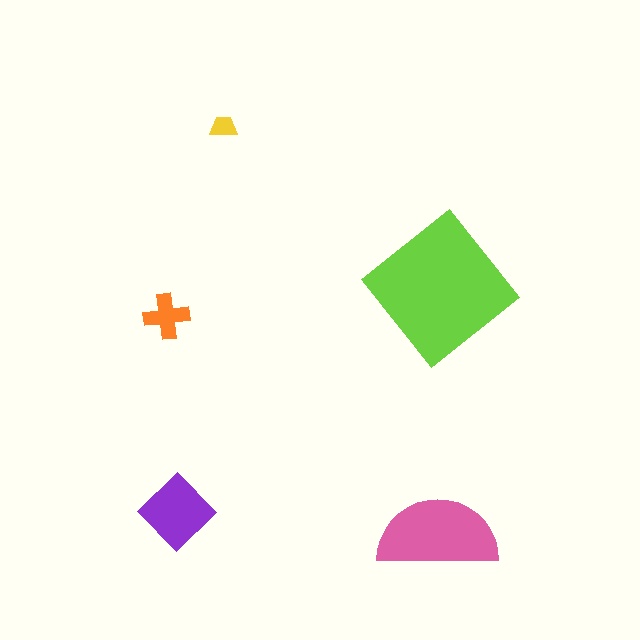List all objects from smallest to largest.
The yellow trapezoid, the orange cross, the purple diamond, the pink semicircle, the lime diamond.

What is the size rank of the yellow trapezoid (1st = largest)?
5th.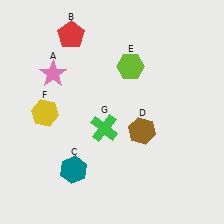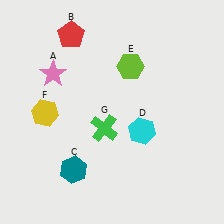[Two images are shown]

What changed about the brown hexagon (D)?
In Image 1, D is brown. In Image 2, it changed to cyan.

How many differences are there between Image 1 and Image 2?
There is 1 difference between the two images.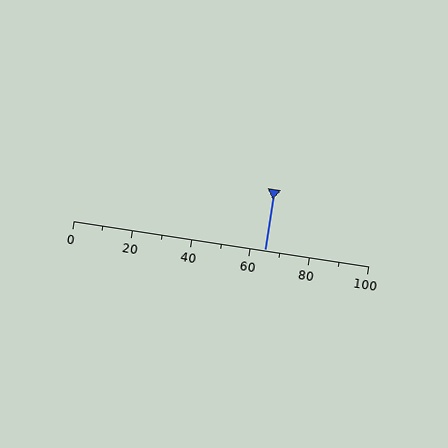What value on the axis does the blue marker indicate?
The marker indicates approximately 65.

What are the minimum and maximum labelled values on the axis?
The axis runs from 0 to 100.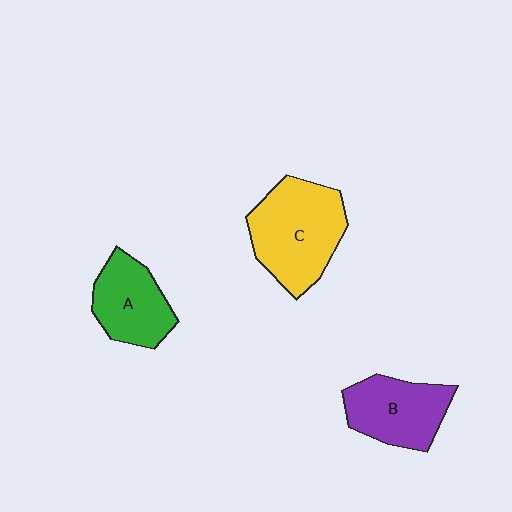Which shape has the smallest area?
Shape A (green).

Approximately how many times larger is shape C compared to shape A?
Approximately 1.5 times.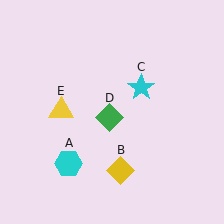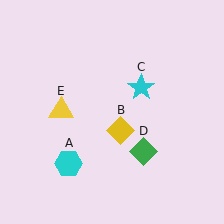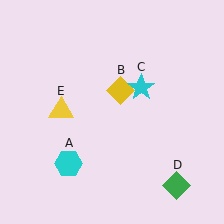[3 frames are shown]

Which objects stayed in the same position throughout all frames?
Cyan hexagon (object A) and cyan star (object C) and yellow triangle (object E) remained stationary.